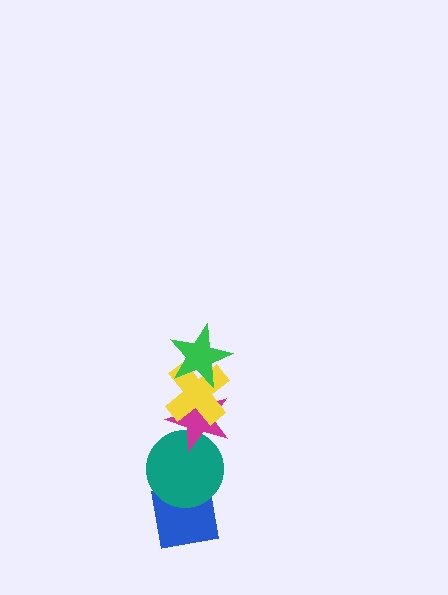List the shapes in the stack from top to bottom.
From top to bottom: the green star, the yellow cross, the magenta star, the teal circle, the blue square.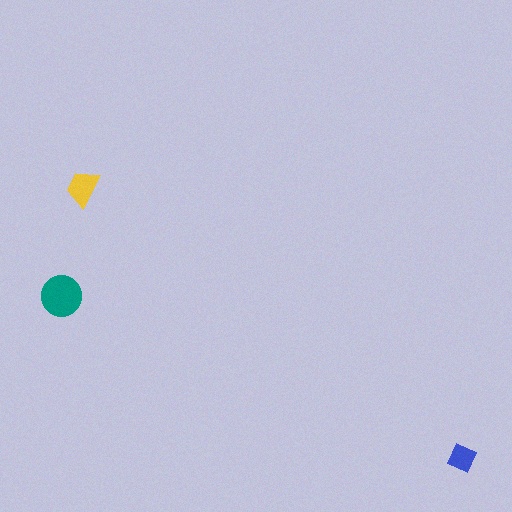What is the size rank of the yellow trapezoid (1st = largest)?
2nd.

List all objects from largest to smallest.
The teal circle, the yellow trapezoid, the blue diamond.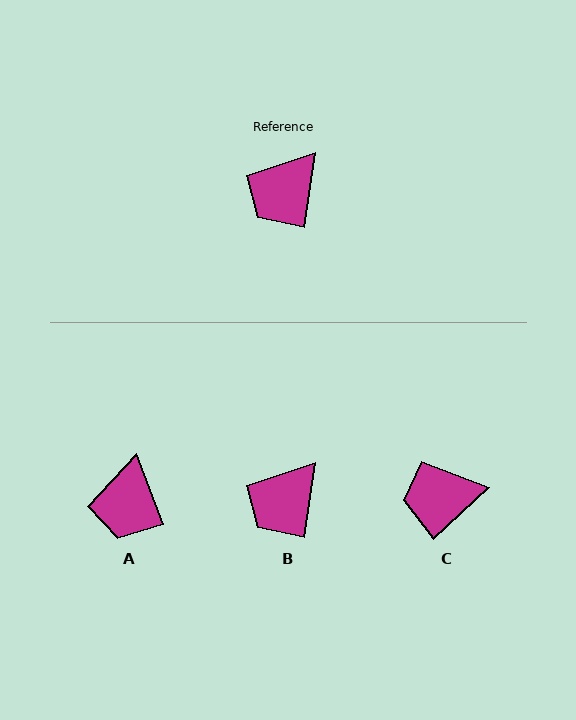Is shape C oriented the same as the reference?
No, it is off by about 39 degrees.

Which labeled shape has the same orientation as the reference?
B.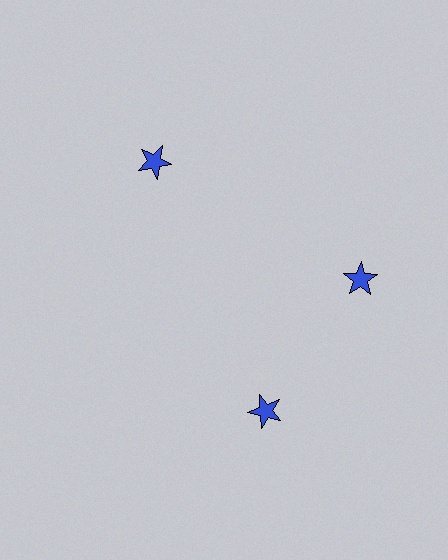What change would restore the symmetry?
The symmetry would be restored by rotating it back into even spacing with its neighbors so that all 3 stars sit at equal angles and equal distance from the center.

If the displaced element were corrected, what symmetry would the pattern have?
It would have 3-fold rotational symmetry — the pattern would map onto itself every 120 degrees.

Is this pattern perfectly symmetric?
No. The 3 blue stars are arranged in a ring, but one element near the 7 o'clock position is rotated out of alignment along the ring, breaking the 3-fold rotational symmetry.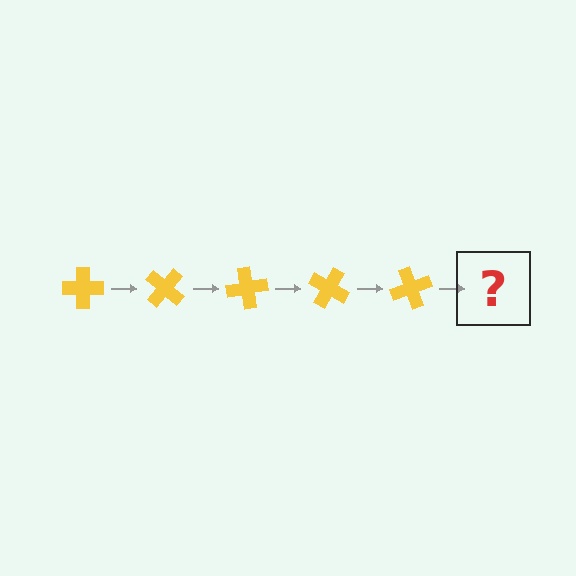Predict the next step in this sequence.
The next step is a yellow cross rotated 200 degrees.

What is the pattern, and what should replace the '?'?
The pattern is that the cross rotates 40 degrees each step. The '?' should be a yellow cross rotated 200 degrees.